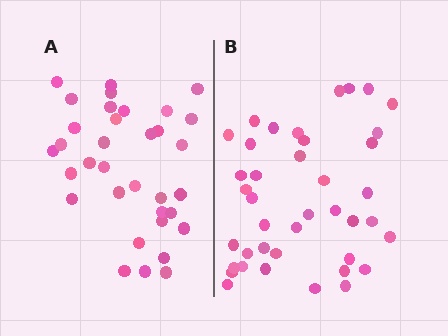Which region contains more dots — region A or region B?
Region B (the right region) has more dots.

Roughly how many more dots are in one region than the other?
Region B has about 6 more dots than region A.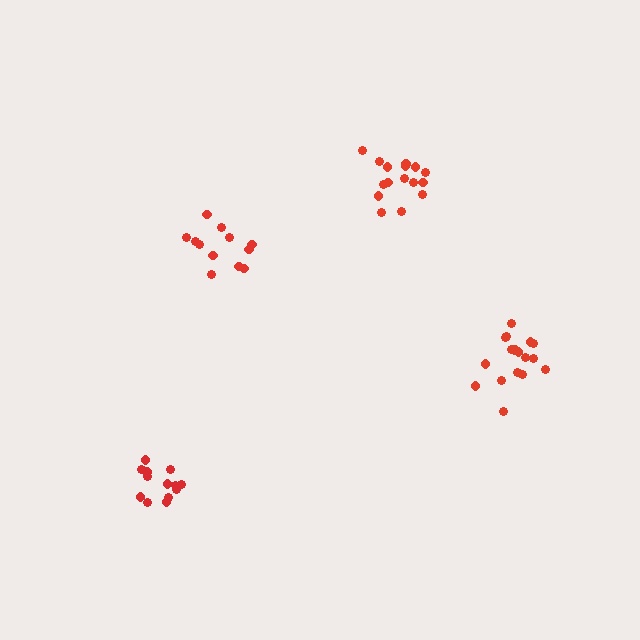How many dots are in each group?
Group 1: 12 dots, Group 2: 16 dots, Group 3: 13 dots, Group 4: 17 dots (58 total).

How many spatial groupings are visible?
There are 4 spatial groupings.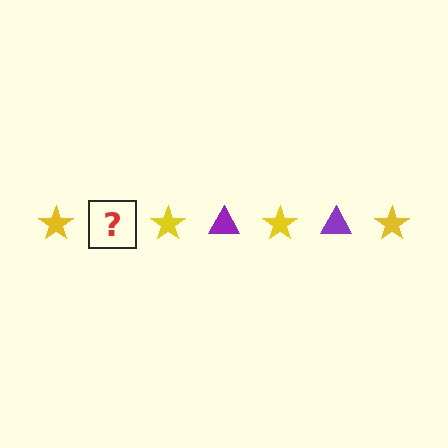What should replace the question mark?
The question mark should be replaced with a purple triangle.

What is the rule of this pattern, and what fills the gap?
The rule is that the pattern alternates between yellow star and purple triangle. The gap should be filled with a purple triangle.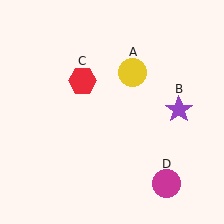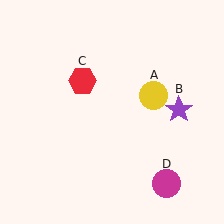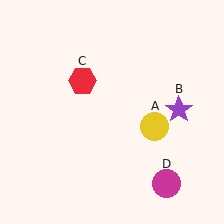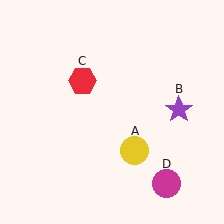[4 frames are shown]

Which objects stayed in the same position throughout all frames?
Purple star (object B) and red hexagon (object C) and magenta circle (object D) remained stationary.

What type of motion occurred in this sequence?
The yellow circle (object A) rotated clockwise around the center of the scene.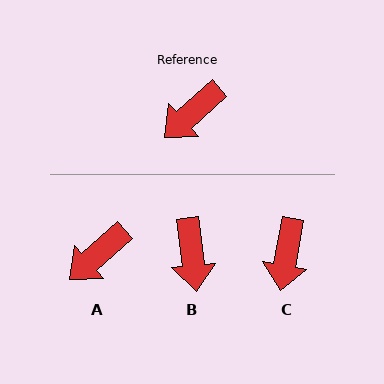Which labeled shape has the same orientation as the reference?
A.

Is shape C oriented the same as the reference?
No, it is off by about 38 degrees.